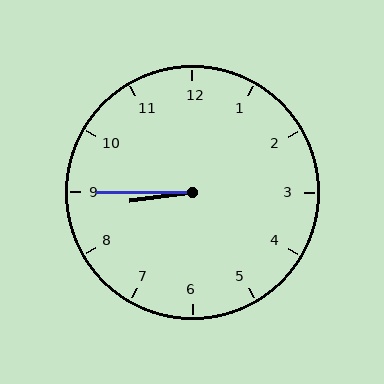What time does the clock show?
8:45.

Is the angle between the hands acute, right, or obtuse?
It is acute.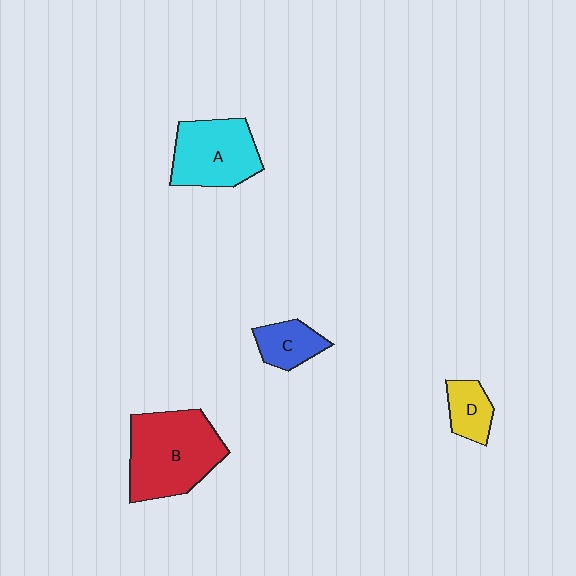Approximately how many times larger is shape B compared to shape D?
Approximately 2.9 times.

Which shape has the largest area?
Shape B (red).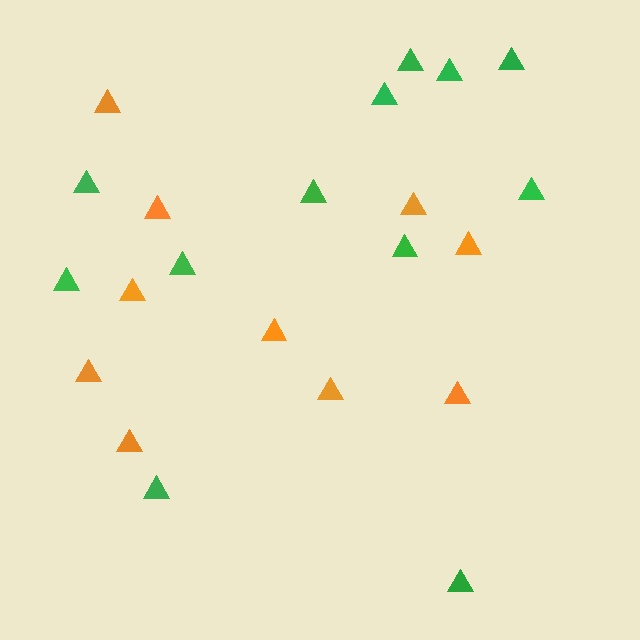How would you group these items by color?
There are 2 groups: one group of green triangles (12) and one group of orange triangles (10).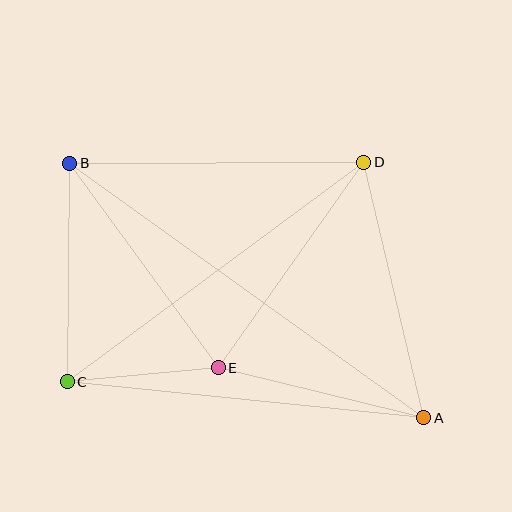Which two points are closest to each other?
Points C and E are closest to each other.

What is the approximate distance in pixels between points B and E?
The distance between B and E is approximately 253 pixels.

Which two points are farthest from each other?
Points A and B are farthest from each other.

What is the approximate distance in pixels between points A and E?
The distance between A and E is approximately 212 pixels.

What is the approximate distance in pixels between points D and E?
The distance between D and E is approximately 252 pixels.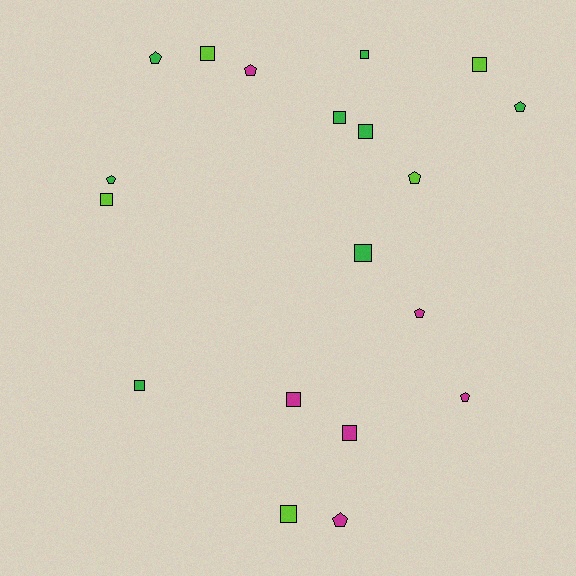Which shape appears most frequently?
Square, with 11 objects.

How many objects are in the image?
There are 19 objects.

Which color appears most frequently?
Green, with 8 objects.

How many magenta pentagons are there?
There are 4 magenta pentagons.